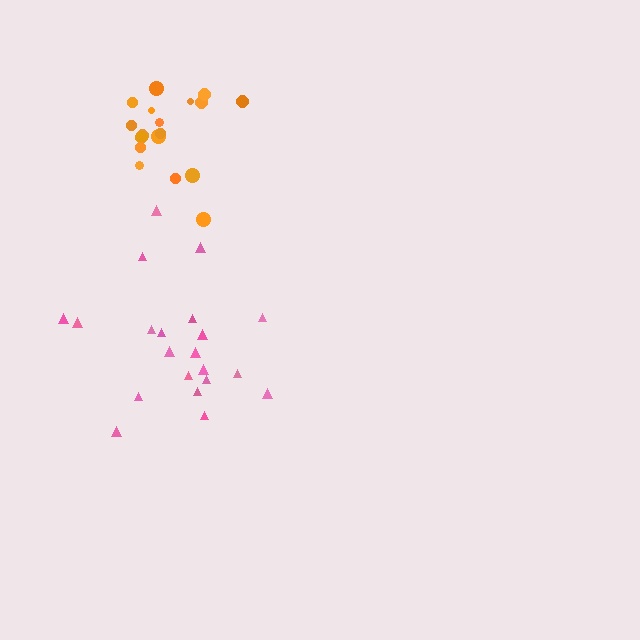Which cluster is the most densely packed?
Orange.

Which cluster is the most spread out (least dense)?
Pink.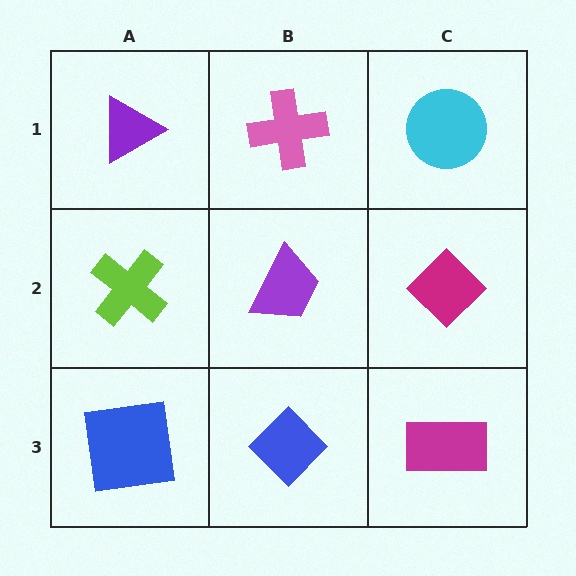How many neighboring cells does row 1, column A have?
2.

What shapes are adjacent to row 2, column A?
A purple triangle (row 1, column A), a blue square (row 3, column A), a purple trapezoid (row 2, column B).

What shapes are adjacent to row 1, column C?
A magenta diamond (row 2, column C), a pink cross (row 1, column B).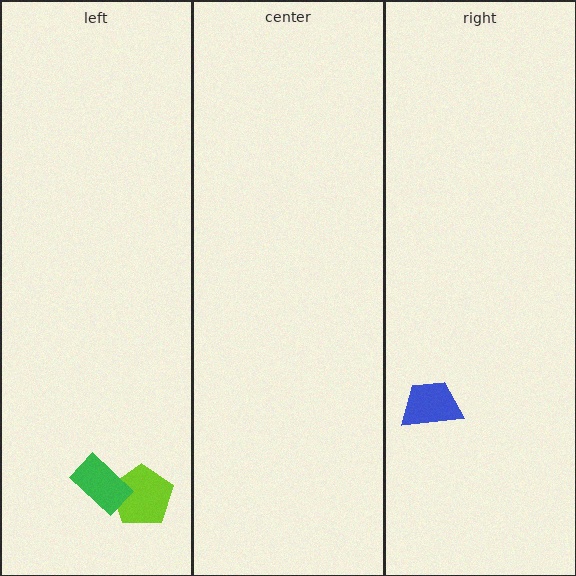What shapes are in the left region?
The lime pentagon, the green rectangle.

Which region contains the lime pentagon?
The left region.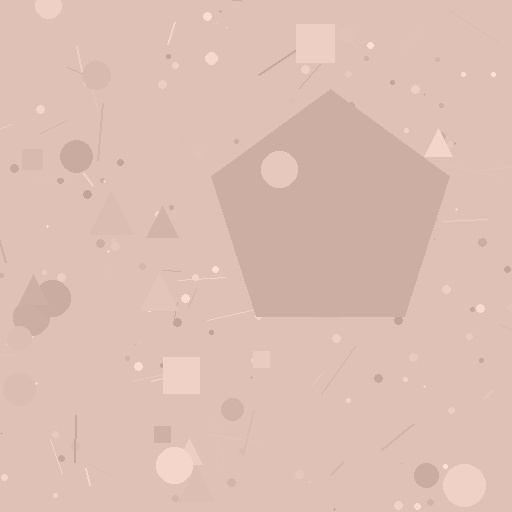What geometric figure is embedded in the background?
A pentagon is embedded in the background.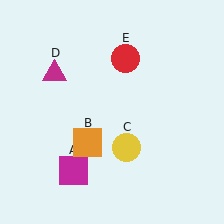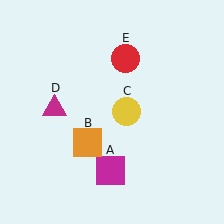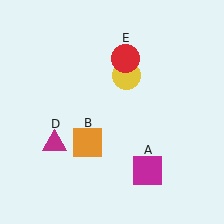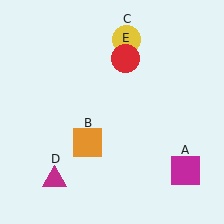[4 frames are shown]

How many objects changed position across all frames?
3 objects changed position: magenta square (object A), yellow circle (object C), magenta triangle (object D).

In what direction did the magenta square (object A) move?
The magenta square (object A) moved right.